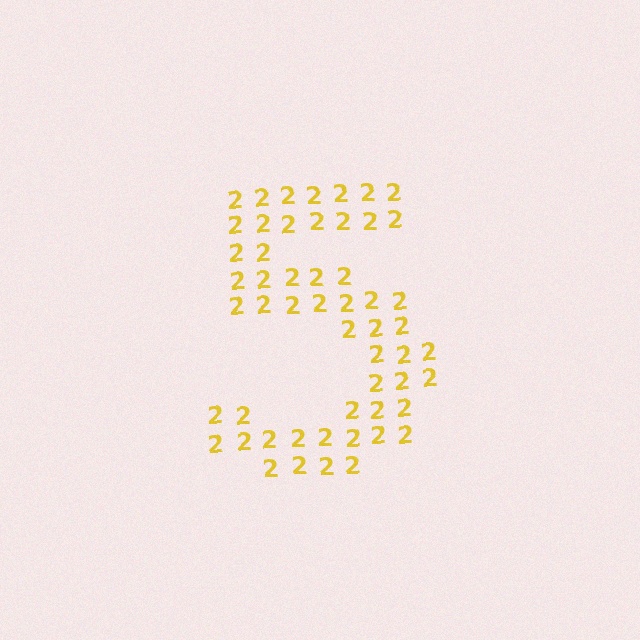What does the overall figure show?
The overall figure shows the digit 5.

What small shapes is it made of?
It is made of small digit 2's.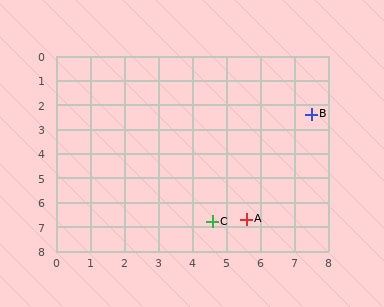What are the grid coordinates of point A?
Point A is at approximately (5.6, 6.7).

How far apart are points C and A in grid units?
Points C and A are about 1.0 grid units apart.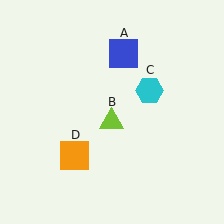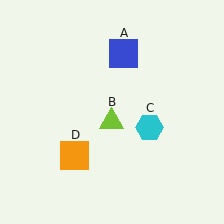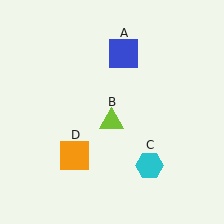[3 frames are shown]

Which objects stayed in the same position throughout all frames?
Blue square (object A) and lime triangle (object B) and orange square (object D) remained stationary.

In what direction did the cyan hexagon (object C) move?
The cyan hexagon (object C) moved down.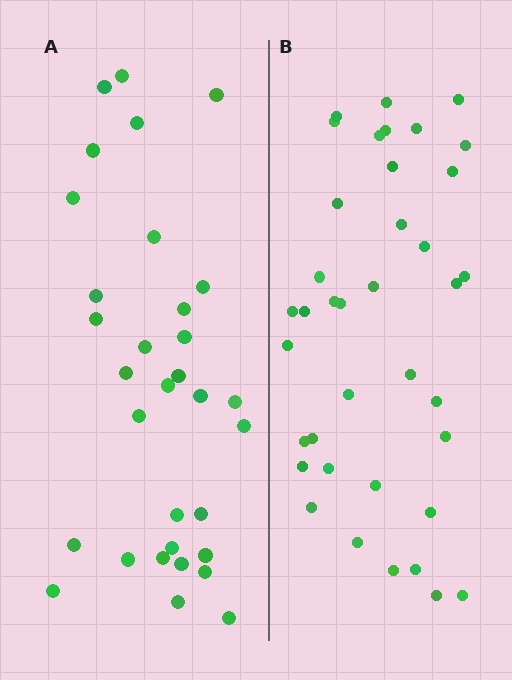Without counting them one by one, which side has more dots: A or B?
Region B (the right region) has more dots.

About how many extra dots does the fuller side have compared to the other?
Region B has about 6 more dots than region A.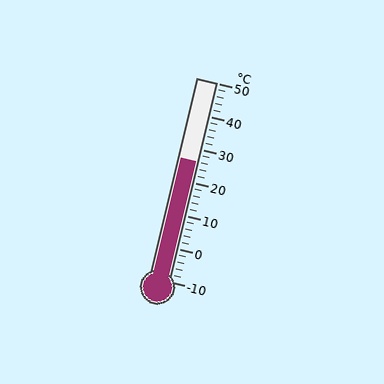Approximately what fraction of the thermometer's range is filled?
The thermometer is filled to approximately 60% of its range.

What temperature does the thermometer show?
The thermometer shows approximately 26°C.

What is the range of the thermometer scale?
The thermometer scale ranges from -10°C to 50°C.